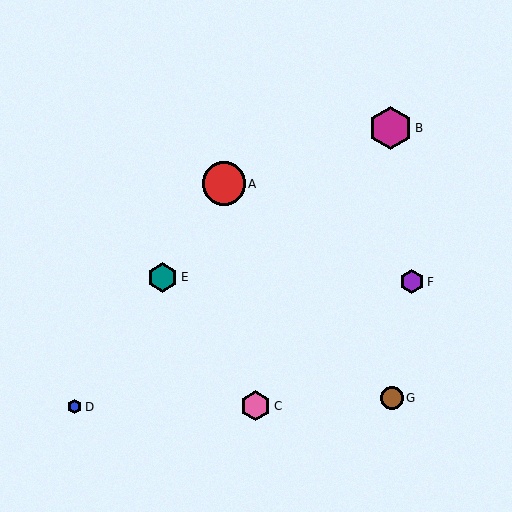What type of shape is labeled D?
Shape D is a blue hexagon.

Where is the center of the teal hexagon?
The center of the teal hexagon is at (163, 277).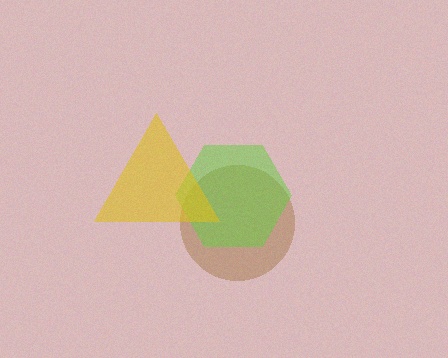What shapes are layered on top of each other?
The layered shapes are: a brown circle, a lime hexagon, a yellow triangle.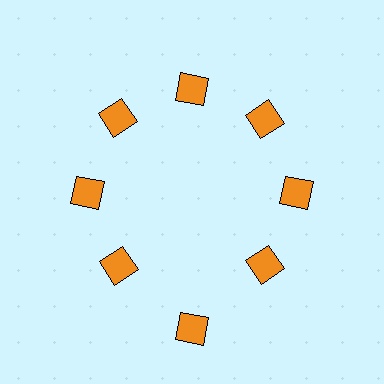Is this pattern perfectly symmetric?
No. The 8 orange squares are arranged in a ring, but one element near the 6 o'clock position is pushed outward from the center, breaking the 8-fold rotational symmetry.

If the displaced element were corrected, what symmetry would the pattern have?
It would have 8-fold rotational symmetry — the pattern would map onto itself every 45 degrees.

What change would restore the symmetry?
The symmetry would be restored by moving it inward, back onto the ring so that all 8 squares sit at equal angles and equal distance from the center.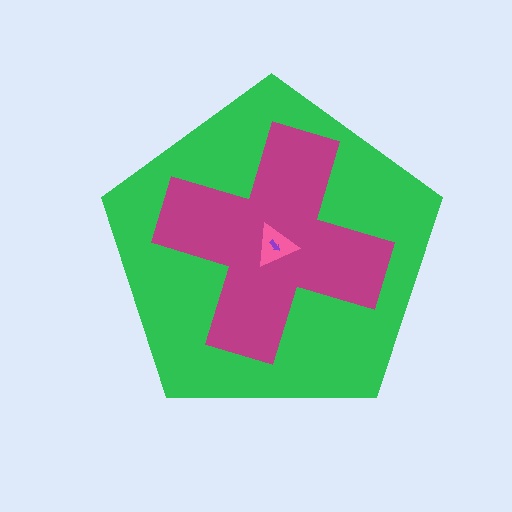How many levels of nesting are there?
4.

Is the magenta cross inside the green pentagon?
Yes.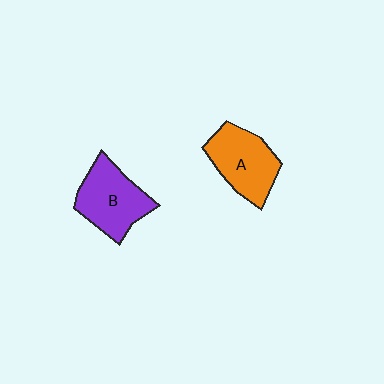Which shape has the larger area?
Shape B (purple).